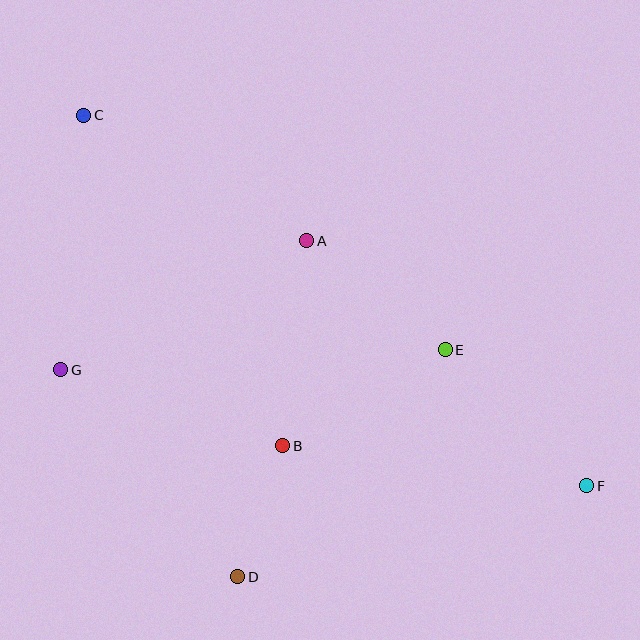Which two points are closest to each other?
Points B and D are closest to each other.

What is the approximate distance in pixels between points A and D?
The distance between A and D is approximately 343 pixels.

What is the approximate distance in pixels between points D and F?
The distance between D and F is approximately 360 pixels.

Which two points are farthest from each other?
Points C and F are farthest from each other.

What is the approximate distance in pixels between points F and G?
The distance between F and G is approximately 538 pixels.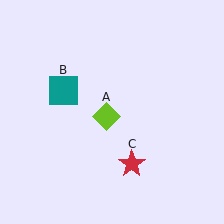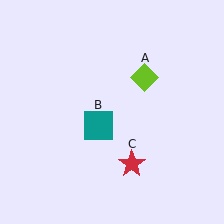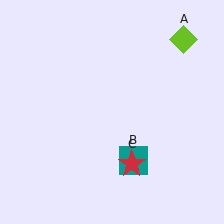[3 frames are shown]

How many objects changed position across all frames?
2 objects changed position: lime diamond (object A), teal square (object B).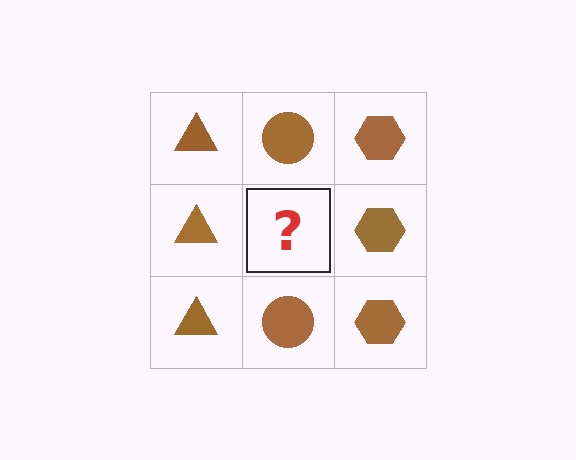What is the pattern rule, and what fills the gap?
The rule is that each column has a consistent shape. The gap should be filled with a brown circle.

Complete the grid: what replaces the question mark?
The question mark should be replaced with a brown circle.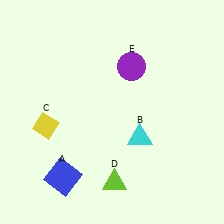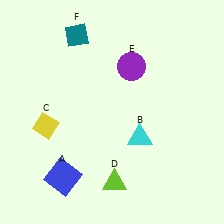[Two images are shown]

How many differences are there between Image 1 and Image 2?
There is 1 difference between the two images.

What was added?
A teal diamond (F) was added in Image 2.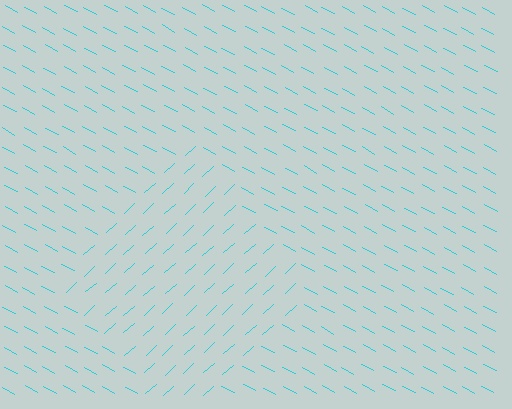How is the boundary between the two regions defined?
The boundary is defined purely by a change in line orientation (approximately 71 degrees difference). All lines are the same color and thickness.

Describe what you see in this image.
The image is filled with small cyan line segments. A diamond region in the image has lines oriented differently from the surrounding lines, creating a visible texture boundary.